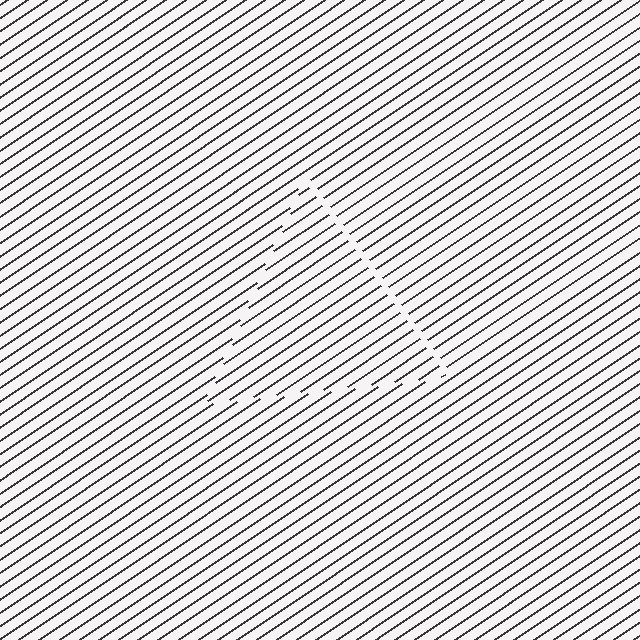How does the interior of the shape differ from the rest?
The interior of the shape contains the same grating, shifted by half a period — the contour is defined by the phase discontinuity where line-ends from the inner and outer gratings abut.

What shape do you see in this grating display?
An illusory triangle. The interior of the shape contains the same grating, shifted by half a period — the contour is defined by the phase discontinuity where line-ends from the inner and outer gratings abut.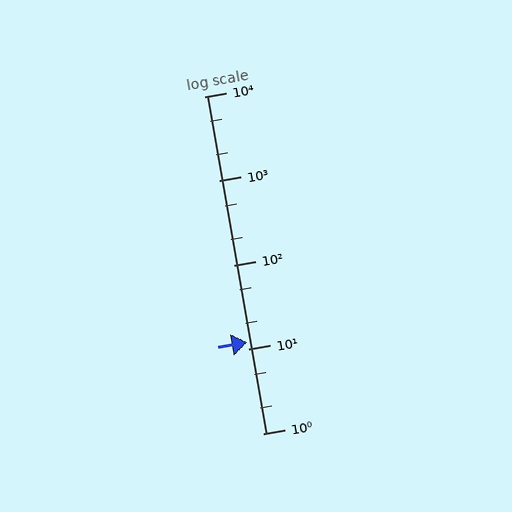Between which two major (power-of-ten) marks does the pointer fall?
The pointer is between 10 and 100.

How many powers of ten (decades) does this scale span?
The scale spans 4 decades, from 1 to 10000.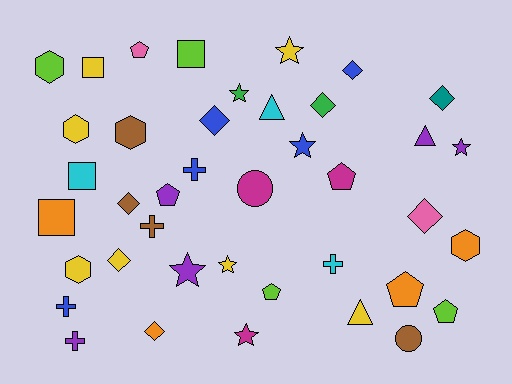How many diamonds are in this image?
There are 8 diamonds.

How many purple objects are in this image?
There are 5 purple objects.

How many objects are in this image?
There are 40 objects.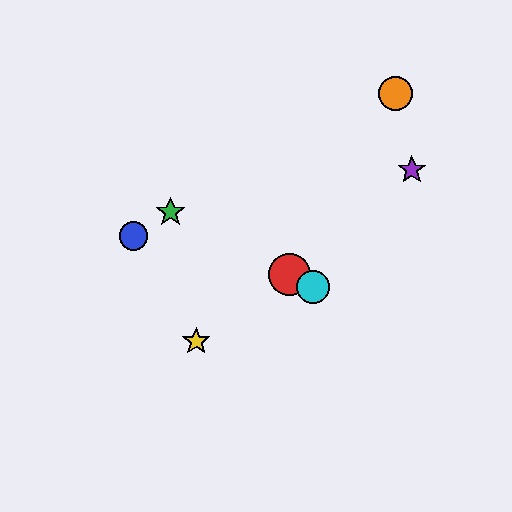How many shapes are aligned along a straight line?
3 shapes (the red circle, the green star, the cyan circle) are aligned along a straight line.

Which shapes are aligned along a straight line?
The red circle, the green star, the cyan circle are aligned along a straight line.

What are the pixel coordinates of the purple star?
The purple star is at (412, 170).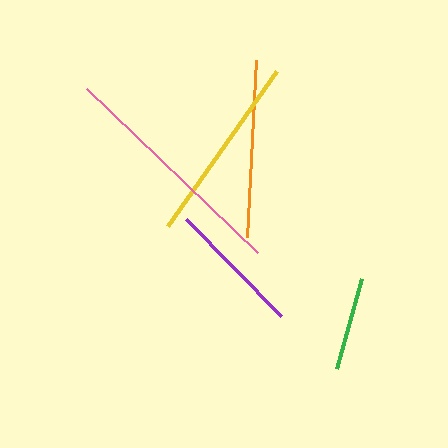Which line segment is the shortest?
The green line is the shortest at approximately 93 pixels.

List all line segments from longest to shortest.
From longest to shortest: pink, yellow, orange, purple, green.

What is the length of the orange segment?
The orange segment is approximately 177 pixels long.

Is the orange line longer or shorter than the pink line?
The pink line is longer than the orange line.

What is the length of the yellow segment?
The yellow segment is approximately 189 pixels long.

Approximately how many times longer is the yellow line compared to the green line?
The yellow line is approximately 2.0 times the length of the green line.